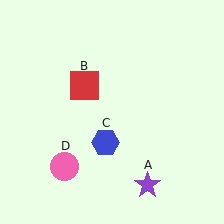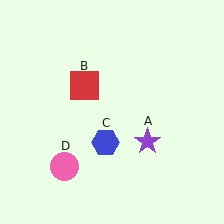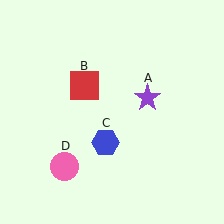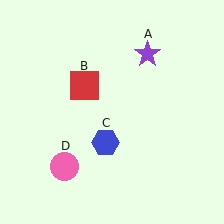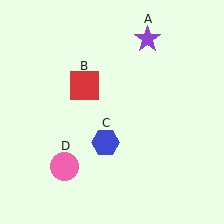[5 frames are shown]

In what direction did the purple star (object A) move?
The purple star (object A) moved up.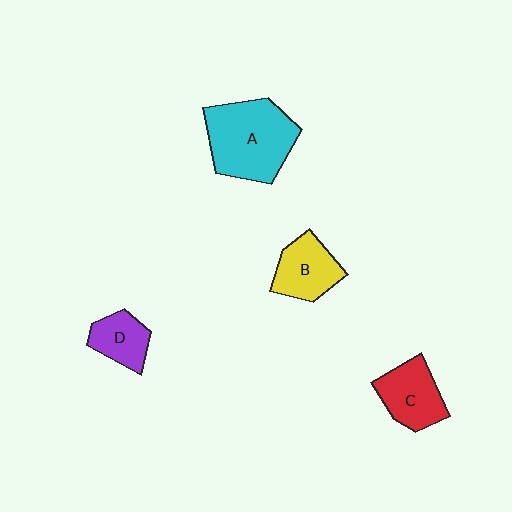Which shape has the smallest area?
Shape D (purple).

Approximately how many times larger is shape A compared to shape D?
Approximately 2.4 times.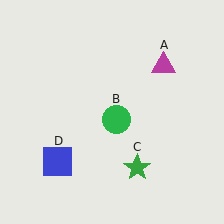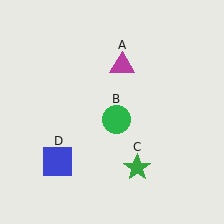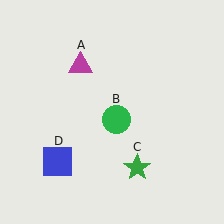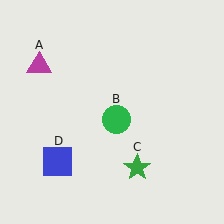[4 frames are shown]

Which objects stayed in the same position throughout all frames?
Green circle (object B) and green star (object C) and blue square (object D) remained stationary.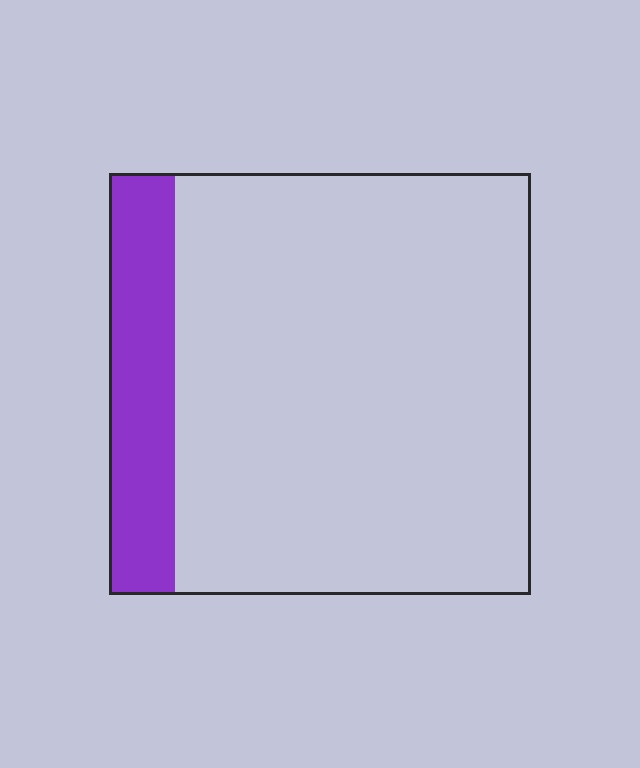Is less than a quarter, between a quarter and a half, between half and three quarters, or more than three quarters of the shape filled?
Less than a quarter.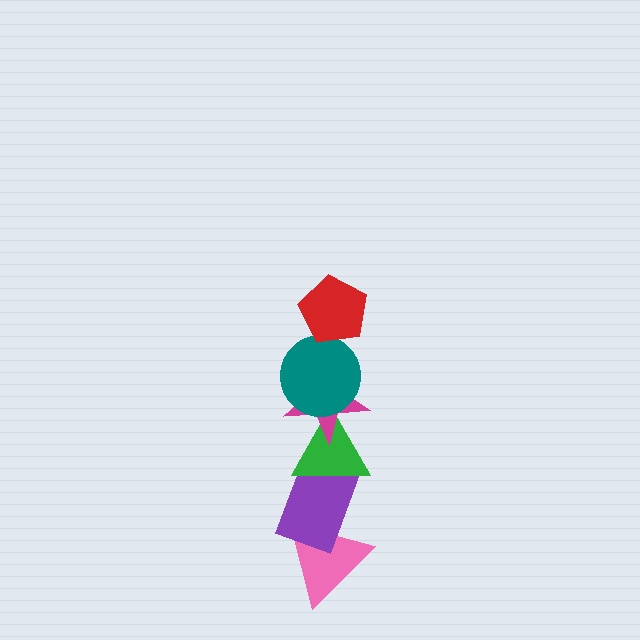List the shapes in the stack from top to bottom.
From top to bottom: the red pentagon, the teal circle, the magenta star, the green triangle, the purple rectangle, the pink triangle.